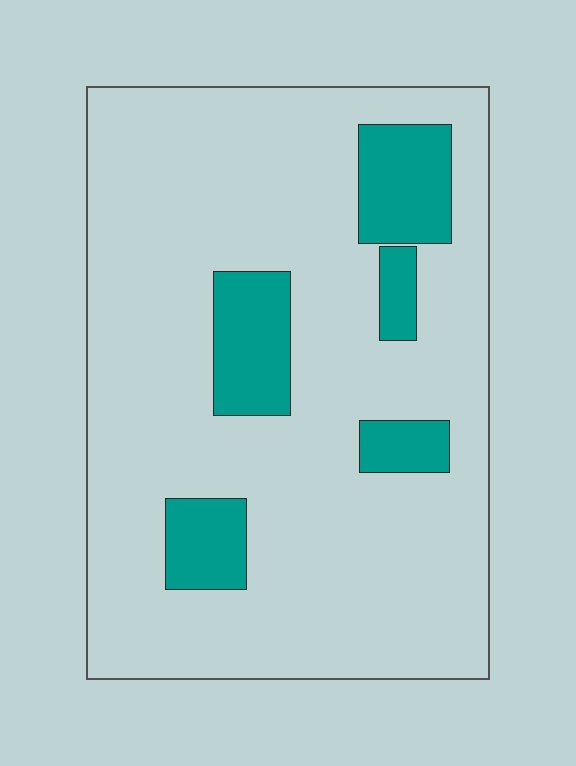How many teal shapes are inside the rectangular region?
5.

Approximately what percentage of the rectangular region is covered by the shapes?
Approximately 15%.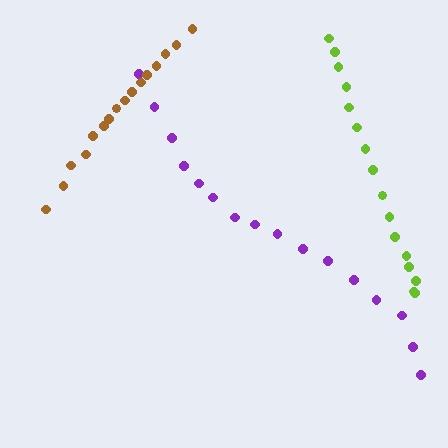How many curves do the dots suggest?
There are 3 distinct paths.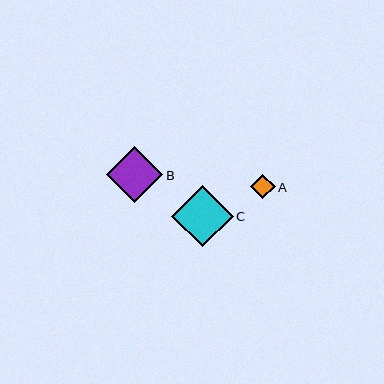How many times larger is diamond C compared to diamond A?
Diamond C is approximately 2.6 times the size of diamond A.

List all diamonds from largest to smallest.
From largest to smallest: C, B, A.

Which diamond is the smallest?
Diamond A is the smallest with a size of approximately 24 pixels.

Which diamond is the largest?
Diamond C is the largest with a size of approximately 62 pixels.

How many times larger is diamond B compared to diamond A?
Diamond B is approximately 2.3 times the size of diamond A.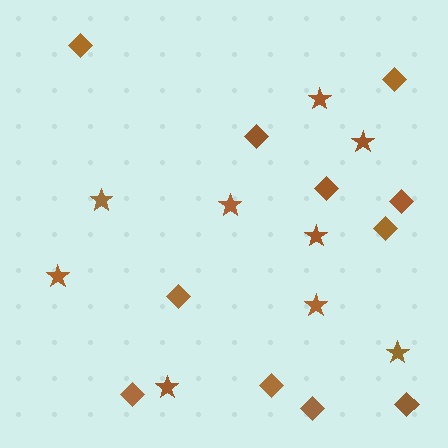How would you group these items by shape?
There are 2 groups: one group of stars (9) and one group of diamonds (11).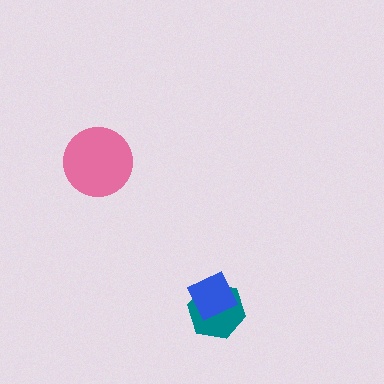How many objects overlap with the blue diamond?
1 object overlaps with the blue diamond.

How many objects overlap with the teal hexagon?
1 object overlaps with the teal hexagon.